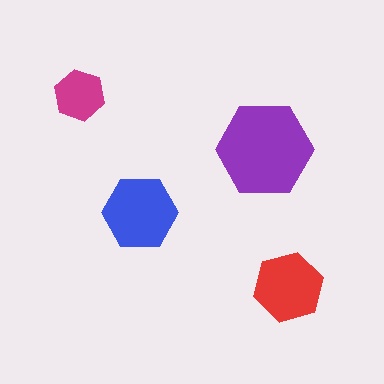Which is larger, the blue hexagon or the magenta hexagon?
The blue one.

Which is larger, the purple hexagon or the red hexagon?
The purple one.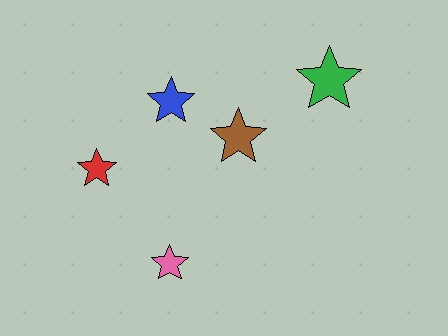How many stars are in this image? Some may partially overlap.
There are 5 stars.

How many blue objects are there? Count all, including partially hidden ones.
There is 1 blue object.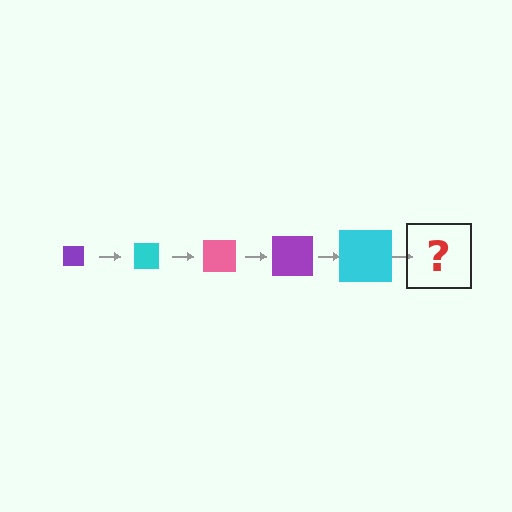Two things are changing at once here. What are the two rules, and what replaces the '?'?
The two rules are that the square grows larger each step and the color cycles through purple, cyan, and pink. The '?' should be a pink square, larger than the previous one.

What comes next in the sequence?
The next element should be a pink square, larger than the previous one.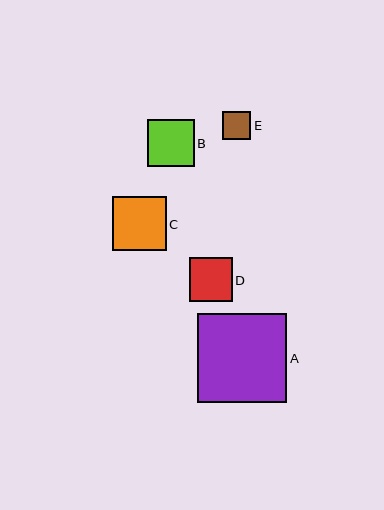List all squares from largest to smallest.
From largest to smallest: A, C, B, D, E.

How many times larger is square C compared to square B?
Square C is approximately 1.2 times the size of square B.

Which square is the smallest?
Square E is the smallest with a size of approximately 28 pixels.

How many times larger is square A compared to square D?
Square A is approximately 2.1 times the size of square D.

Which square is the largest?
Square A is the largest with a size of approximately 89 pixels.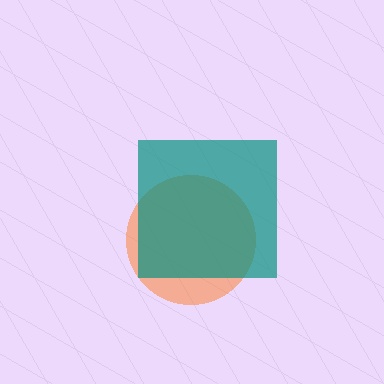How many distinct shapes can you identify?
There are 2 distinct shapes: an orange circle, a teal square.